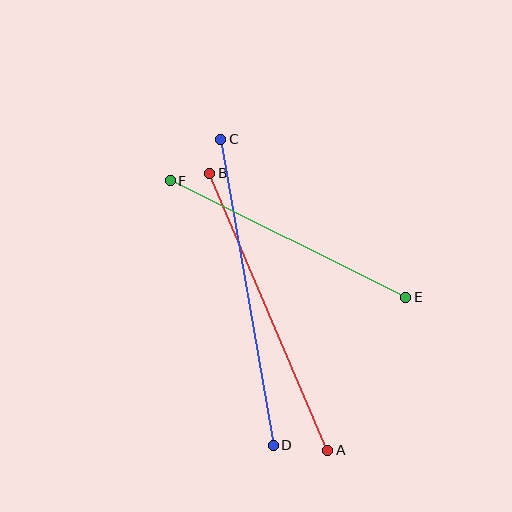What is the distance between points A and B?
The distance is approximately 301 pixels.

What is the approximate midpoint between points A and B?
The midpoint is at approximately (269, 312) pixels.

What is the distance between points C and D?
The distance is approximately 310 pixels.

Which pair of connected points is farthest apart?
Points C and D are farthest apart.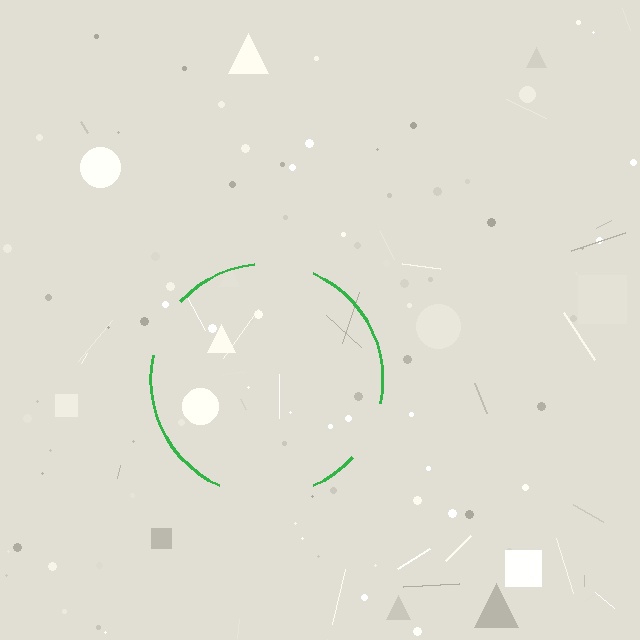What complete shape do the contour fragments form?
The contour fragments form a circle.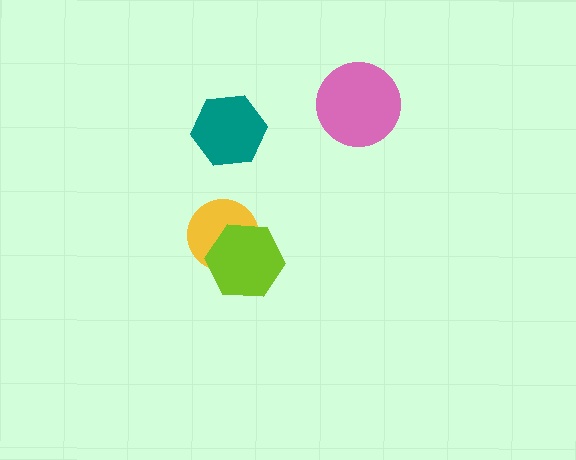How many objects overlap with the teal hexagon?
0 objects overlap with the teal hexagon.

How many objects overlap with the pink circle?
0 objects overlap with the pink circle.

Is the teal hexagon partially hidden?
No, no other shape covers it.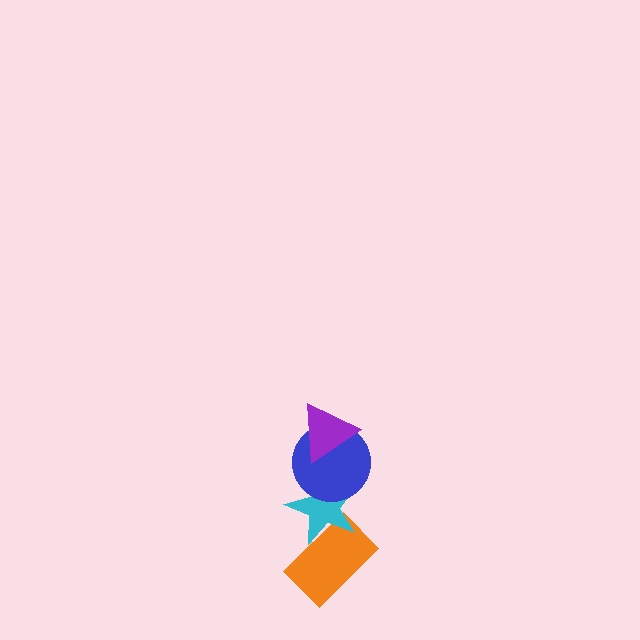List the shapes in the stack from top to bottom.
From top to bottom: the purple triangle, the blue circle, the cyan star, the orange rectangle.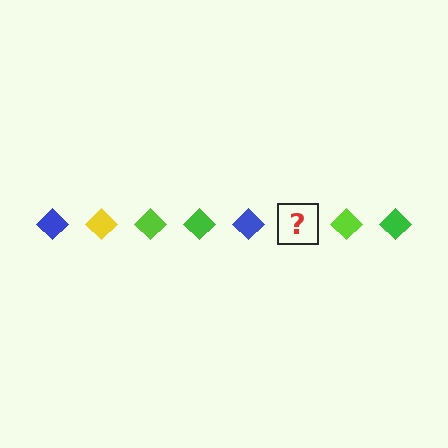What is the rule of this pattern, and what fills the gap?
The rule is that the pattern cycles through blue, yellow, lime, green diamonds. The gap should be filled with a yellow diamond.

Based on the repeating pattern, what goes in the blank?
The blank should be a yellow diamond.